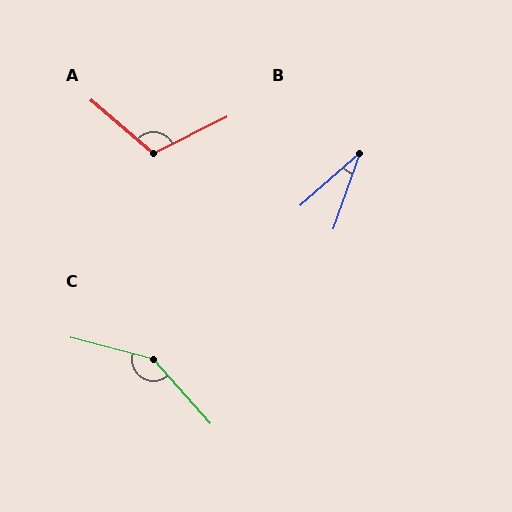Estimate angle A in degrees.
Approximately 113 degrees.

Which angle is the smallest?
B, at approximately 29 degrees.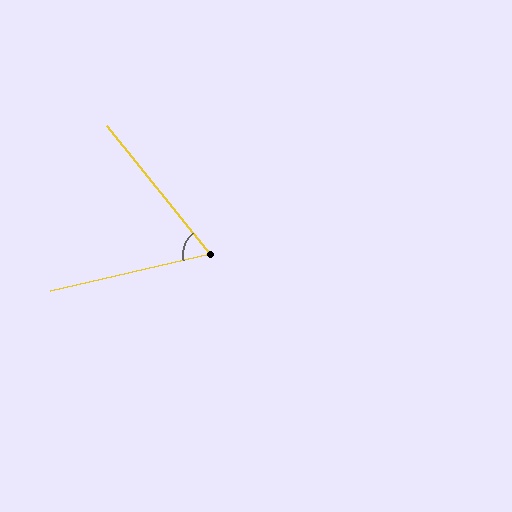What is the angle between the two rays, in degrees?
Approximately 64 degrees.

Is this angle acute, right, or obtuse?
It is acute.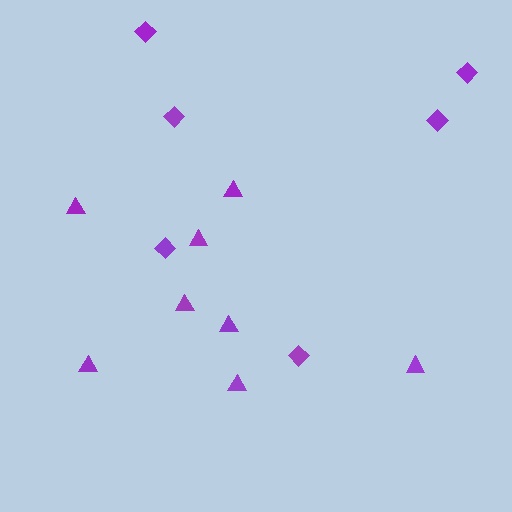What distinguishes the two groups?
There are 2 groups: one group of triangles (8) and one group of diamonds (6).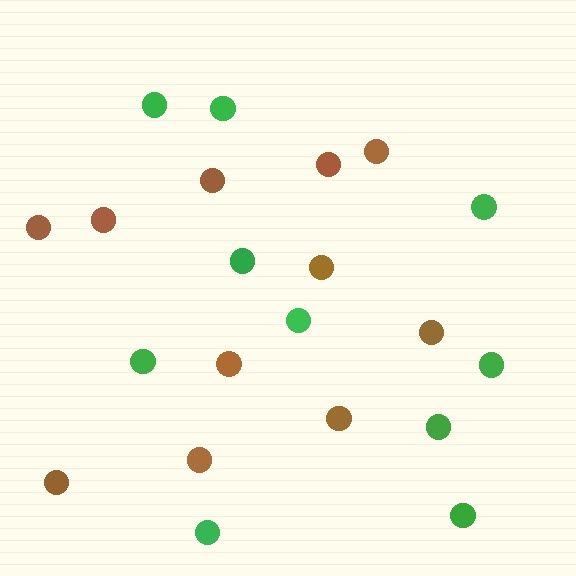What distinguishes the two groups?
There are 2 groups: one group of green circles (10) and one group of brown circles (11).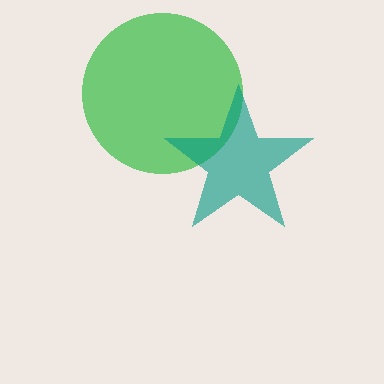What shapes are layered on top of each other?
The layered shapes are: a green circle, a teal star.